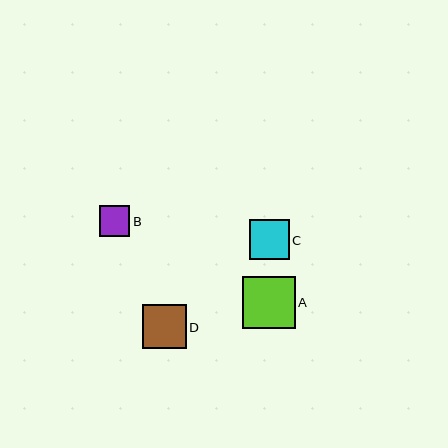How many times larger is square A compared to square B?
Square A is approximately 1.7 times the size of square B.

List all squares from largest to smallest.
From largest to smallest: A, D, C, B.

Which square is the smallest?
Square B is the smallest with a size of approximately 30 pixels.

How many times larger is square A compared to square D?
Square A is approximately 1.2 times the size of square D.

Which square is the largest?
Square A is the largest with a size of approximately 52 pixels.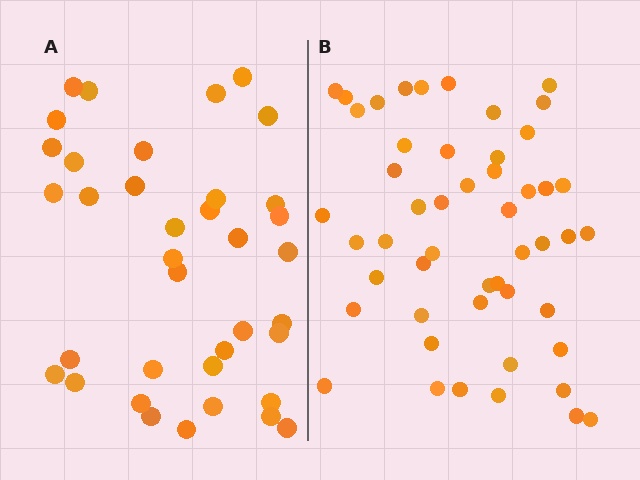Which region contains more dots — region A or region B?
Region B (the right region) has more dots.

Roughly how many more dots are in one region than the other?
Region B has approximately 15 more dots than region A.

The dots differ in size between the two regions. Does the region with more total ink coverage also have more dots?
No. Region A has more total ink coverage because its dots are larger, but region B actually contains more individual dots. Total area can be misleading — the number of items is what matters here.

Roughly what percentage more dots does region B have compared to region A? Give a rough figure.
About 35% more.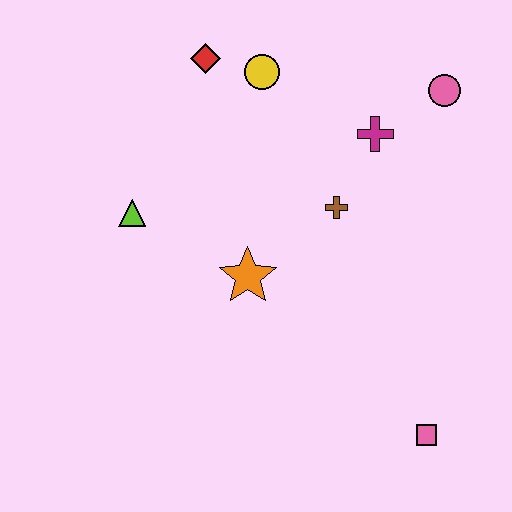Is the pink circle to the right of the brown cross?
Yes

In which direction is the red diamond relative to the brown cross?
The red diamond is above the brown cross.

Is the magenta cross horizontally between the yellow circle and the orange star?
No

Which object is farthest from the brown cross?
The pink square is farthest from the brown cross.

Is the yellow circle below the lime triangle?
No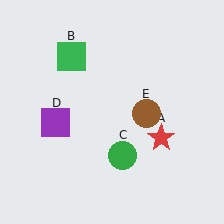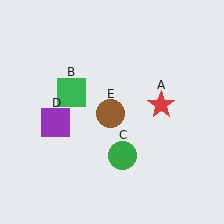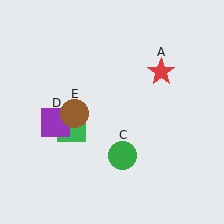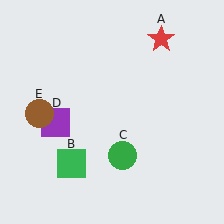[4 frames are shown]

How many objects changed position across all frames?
3 objects changed position: red star (object A), green square (object B), brown circle (object E).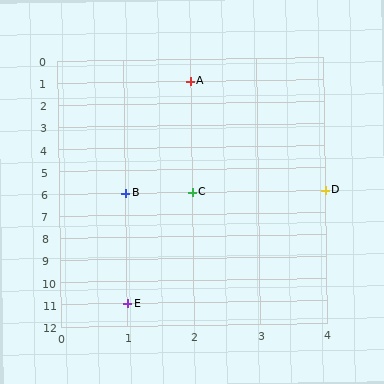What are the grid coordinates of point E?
Point E is at grid coordinates (1, 11).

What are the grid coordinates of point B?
Point B is at grid coordinates (1, 6).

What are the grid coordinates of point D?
Point D is at grid coordinates (4, 6).